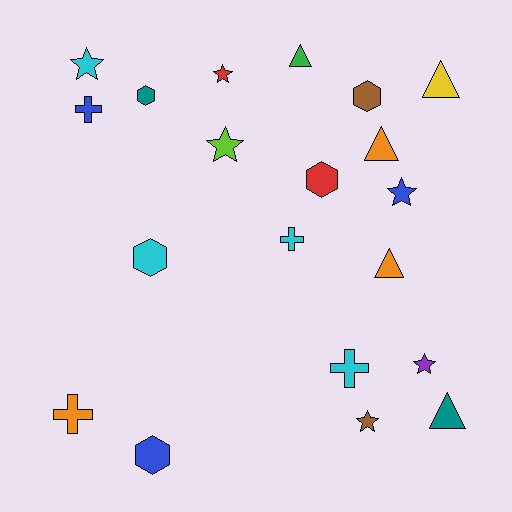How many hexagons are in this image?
There are 5 hexagons.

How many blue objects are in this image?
There are 3 blue objects.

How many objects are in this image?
There are 20 objects.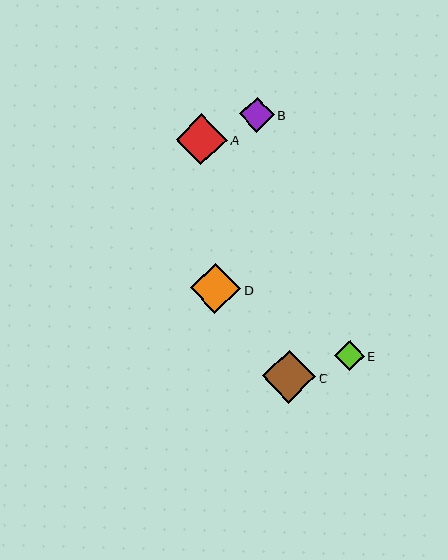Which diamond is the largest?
Diamond C is the largest with a size of approximately 54 pixels.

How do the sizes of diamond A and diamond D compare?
Diamond A and diamond D are approximately the same size.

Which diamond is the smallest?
Diamond E is the smallest with a size of approximately 30 pixels.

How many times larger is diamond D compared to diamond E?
Diamond D is approximately 1.7 times the size of diamond E.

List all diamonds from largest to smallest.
From largest to smallest: C, A, D, B, E.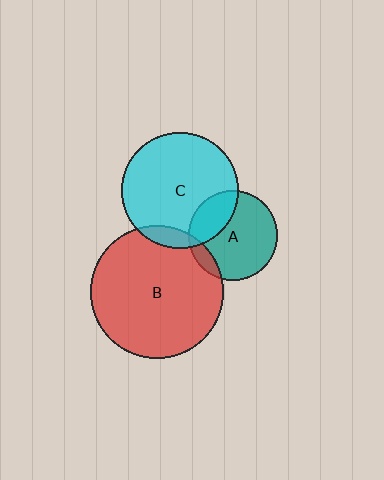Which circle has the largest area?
Circle B (red).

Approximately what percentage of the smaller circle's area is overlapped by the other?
Approximately 10%.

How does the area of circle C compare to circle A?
Approximately 1.7 times.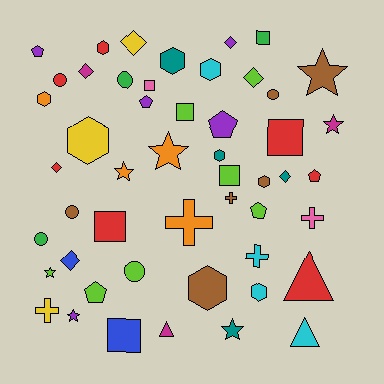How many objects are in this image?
There are 50 objects.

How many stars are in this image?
There are 7 stars.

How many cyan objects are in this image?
There are 4 cyan objects.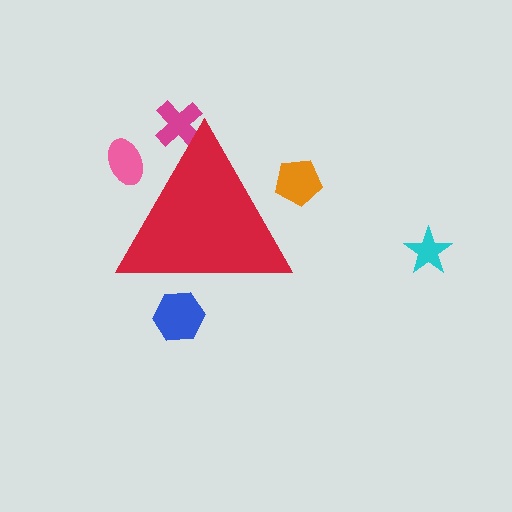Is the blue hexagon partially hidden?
Yes, the blue hexagon is partially hidden behind the red triangle.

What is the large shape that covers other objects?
A red triangle.